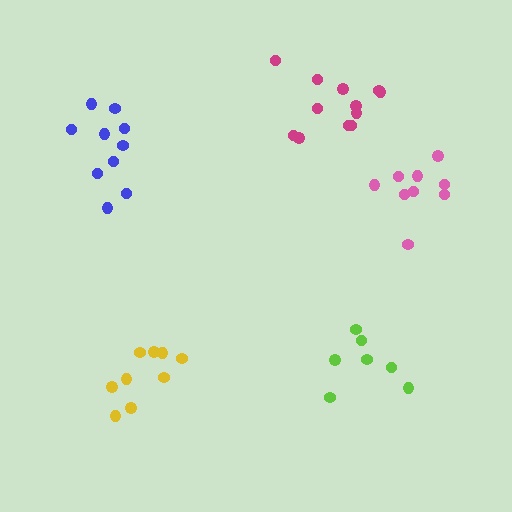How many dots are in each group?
Group 1: 7 dots, Group 2: 9 dots, Group 3: 10 dots, Group 4: 12 dots, Group 5: 9 dots (47 total).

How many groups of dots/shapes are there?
There are 5 groups.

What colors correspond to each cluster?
The clusters are colored: lime, pink, blue, magenta, yellow.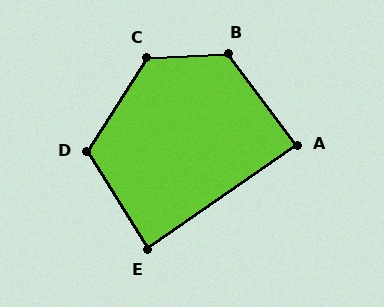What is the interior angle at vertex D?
Approximately 115 degrees (obtuse).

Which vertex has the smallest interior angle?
E, at approximately 87 degrees.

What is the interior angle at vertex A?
Approximately 88 degrees (approximately right).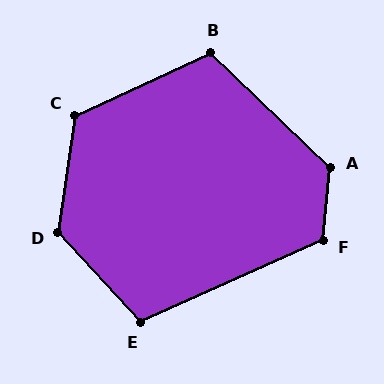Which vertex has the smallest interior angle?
E, at approximately 108 degrees.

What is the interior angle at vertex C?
Approximately 123 degrees (obtuse).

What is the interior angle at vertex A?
Approximately 129 degrees (obtuse).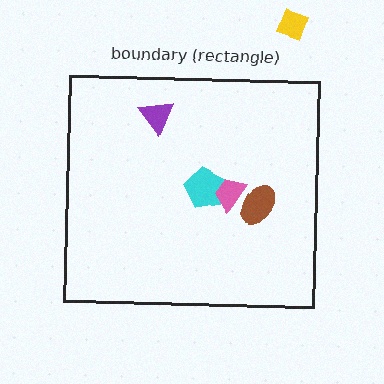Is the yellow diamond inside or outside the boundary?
Outside.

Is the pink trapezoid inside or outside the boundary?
Inside.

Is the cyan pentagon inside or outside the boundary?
Inside.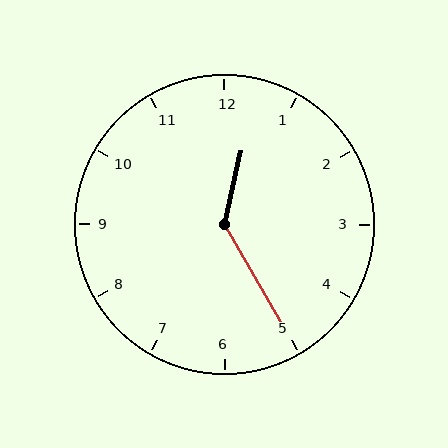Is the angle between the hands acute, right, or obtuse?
It is obtuse.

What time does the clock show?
12:25.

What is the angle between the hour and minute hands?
Approximately 138 degrees.